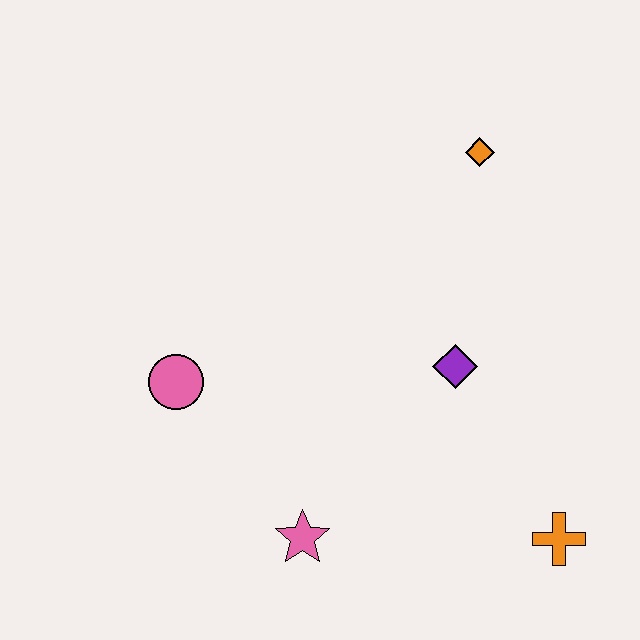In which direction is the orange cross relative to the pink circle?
The orange cross is to the right of the pink circle.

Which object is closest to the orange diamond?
The purple diamond is closest to the orange diamond.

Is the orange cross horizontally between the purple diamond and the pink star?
No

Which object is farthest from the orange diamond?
The pink star is farthest from the orange diamond.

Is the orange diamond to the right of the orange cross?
No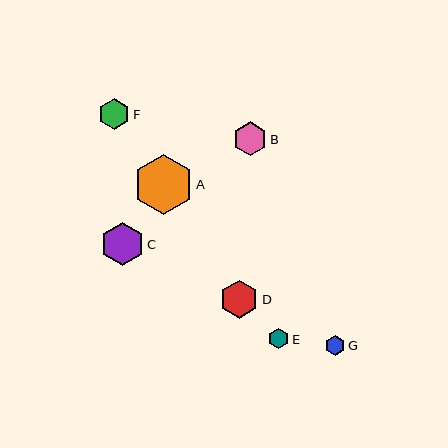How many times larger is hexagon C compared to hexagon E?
Hexagon C is approximately 2.1 times the size of hexagon E.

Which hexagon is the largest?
Hexagon A is the largest with a size of approximately 60 pixels.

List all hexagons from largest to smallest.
From largest to smallest: A, C, D, B, F, E, G.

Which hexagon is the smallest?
Hexagon G is the smallest with a size of approximately 20 pixels.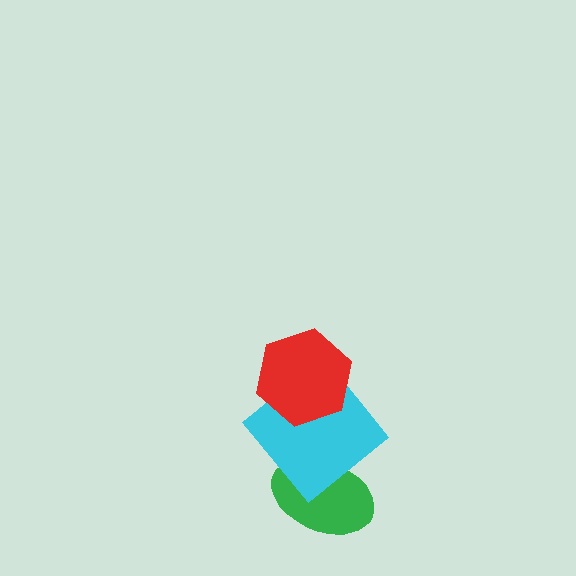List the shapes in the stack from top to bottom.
From top to bottom: the red hexagon, the cyan diamond, the green ellipse.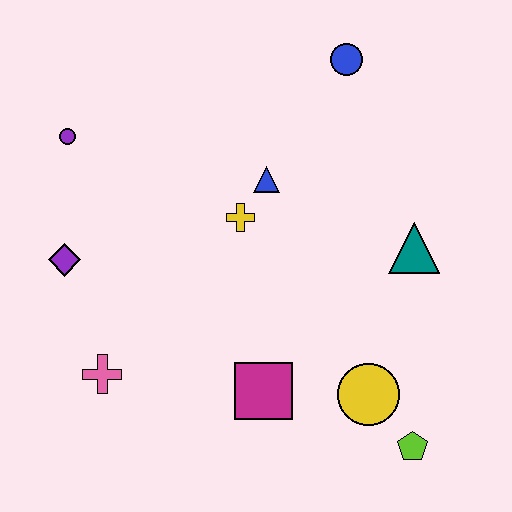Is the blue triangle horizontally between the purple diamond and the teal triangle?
Yes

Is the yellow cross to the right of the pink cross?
Yes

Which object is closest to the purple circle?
The purple diamond is closest to the purple circle.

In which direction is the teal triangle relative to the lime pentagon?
The teal triangle is above the lime pentagon.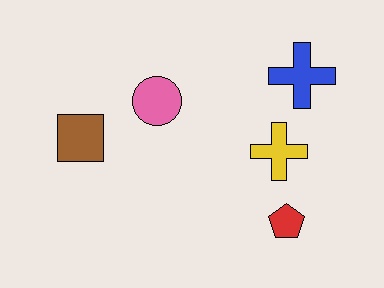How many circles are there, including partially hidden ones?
There is 1 circle.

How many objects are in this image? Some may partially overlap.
There are 5 objects.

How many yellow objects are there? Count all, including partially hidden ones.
There is 1 yellow object.